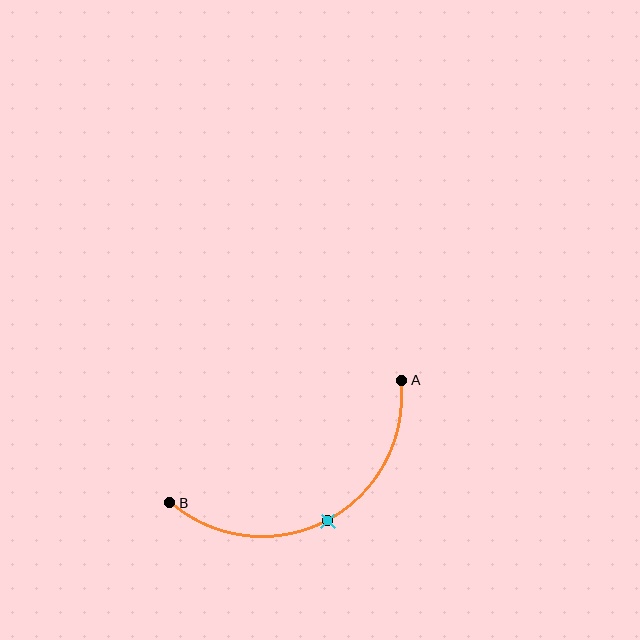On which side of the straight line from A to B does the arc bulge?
The arc bulges below the straight line connecting A and B.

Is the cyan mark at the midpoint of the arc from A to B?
Yes. The cyan mark lies on the arc at equal arc-length from both A and B — it is the arc midpoint.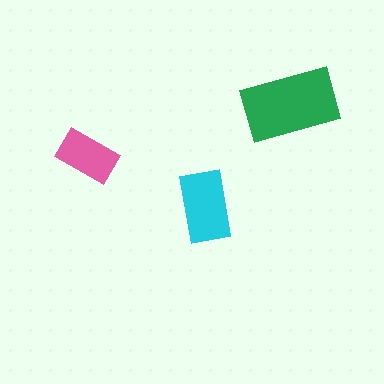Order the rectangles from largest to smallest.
the green one, the cyan one, the pink one.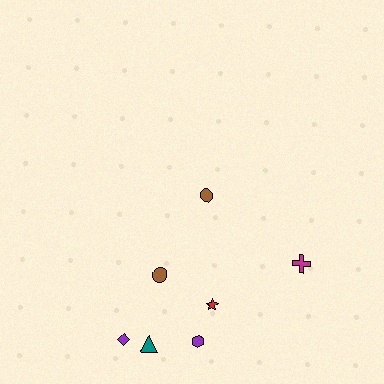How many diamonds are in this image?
There is 1 diamond.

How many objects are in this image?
There are 7 objects.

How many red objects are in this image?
There is 1 red object.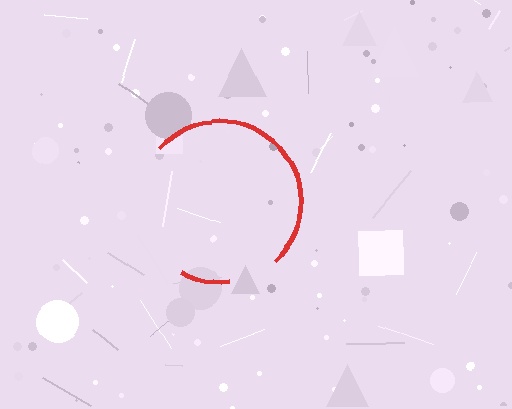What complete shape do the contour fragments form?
The contour fragments form a circle.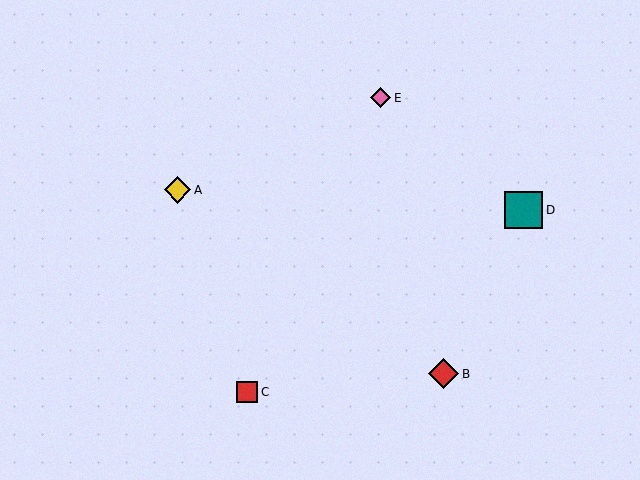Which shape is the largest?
The teal square (labeled D) is the largest.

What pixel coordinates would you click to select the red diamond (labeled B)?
Click at (444, 374) to select the red diamond B.